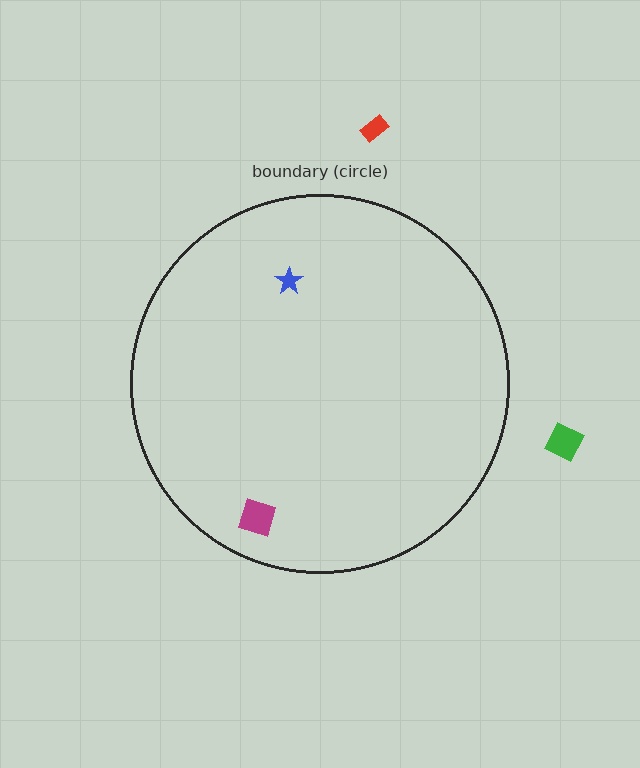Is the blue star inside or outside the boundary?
Inside.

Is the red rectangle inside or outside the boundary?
Outside.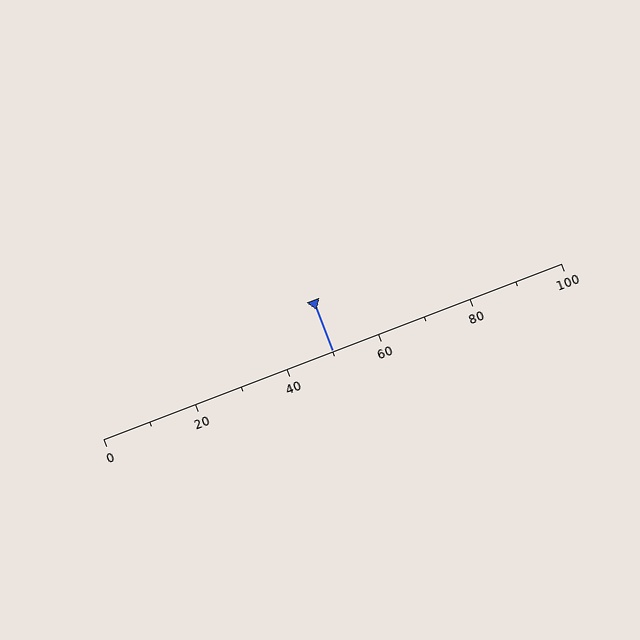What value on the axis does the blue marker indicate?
The marker indicates approximately 50.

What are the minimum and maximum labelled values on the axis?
The axis runs from 0 to 100.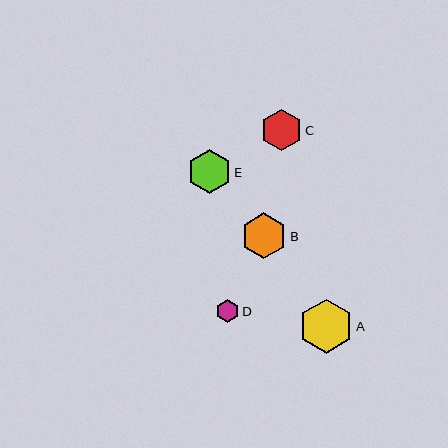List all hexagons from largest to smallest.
From largest to smallest: A, B, E, C, D.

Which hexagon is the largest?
Hexagon A is the largest with a size of approximately 54 pixels.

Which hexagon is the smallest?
Hexagon D is the smallest with a size of approximately 23 pixels.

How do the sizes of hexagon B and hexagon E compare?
Hexagon B and hexagon E are approximately the same size.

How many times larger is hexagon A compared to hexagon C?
Hexagon A is approximately 1.3 times the size of hexagon C.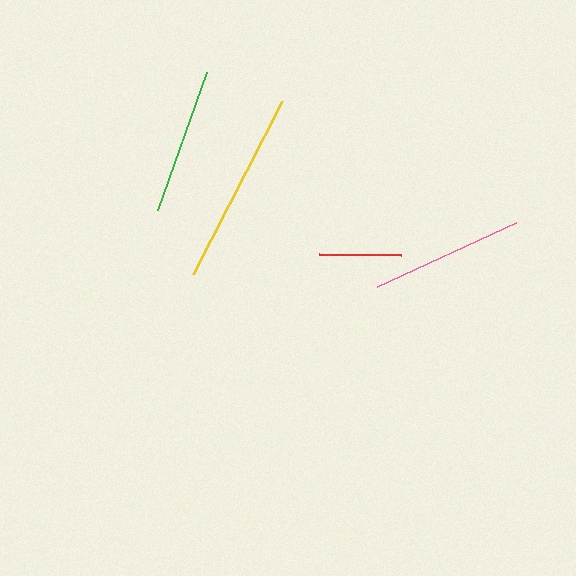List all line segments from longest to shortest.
From longest to shortest: yellow, pink, green, red.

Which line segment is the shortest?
The red line is the shortest at approximately 83 pixels.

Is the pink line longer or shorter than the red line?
The pink line is longer than the red line.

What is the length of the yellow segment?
The yellow segment is approximately 194 pixels long.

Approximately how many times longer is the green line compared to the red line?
The green line is approximately 1.8 times the length of the red line.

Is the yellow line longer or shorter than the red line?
The yellow line is longer than the red line.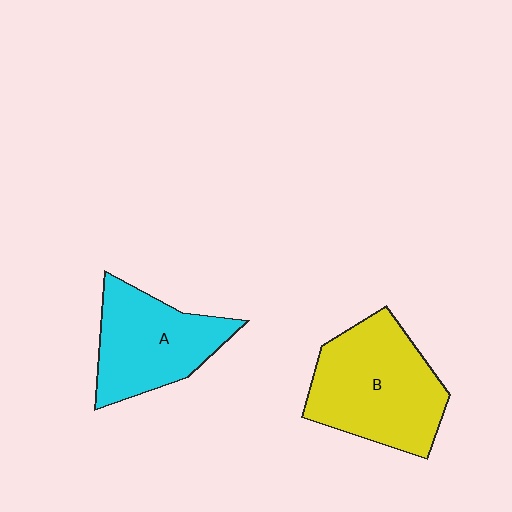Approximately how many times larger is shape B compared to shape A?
Approximately 1.3 times.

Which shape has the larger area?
Shape B (yellow).